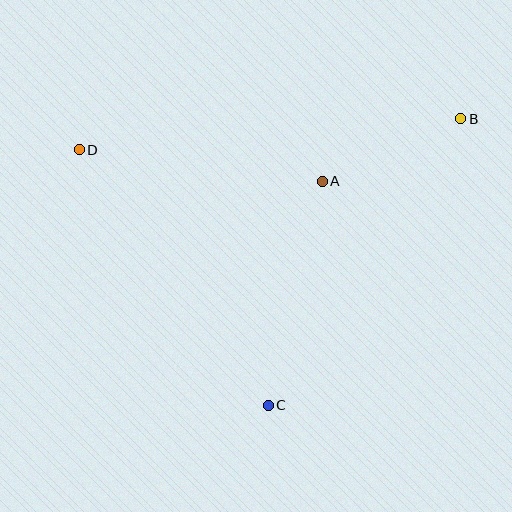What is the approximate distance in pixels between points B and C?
The distance between B and C is approximately 345 pixels.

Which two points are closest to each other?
Points A and B are closest to each other.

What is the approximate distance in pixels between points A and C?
The distance between A and C is approximately 231 pixels.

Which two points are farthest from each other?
Points B and D are farthest from each other.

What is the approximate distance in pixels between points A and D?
The distance between A and D is approximately 245 pixels.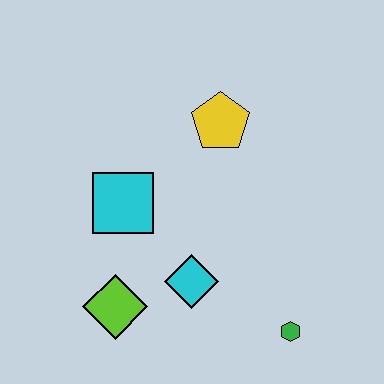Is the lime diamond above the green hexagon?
Yes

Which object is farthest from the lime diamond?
The yellow pentagon is farthest from the lime diamond.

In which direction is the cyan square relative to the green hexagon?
The cyan square is to the left of the green hexagon.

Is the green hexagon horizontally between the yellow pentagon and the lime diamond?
No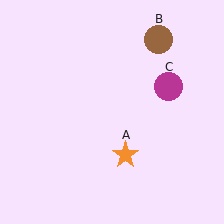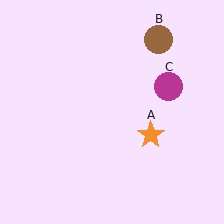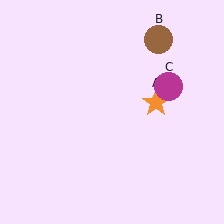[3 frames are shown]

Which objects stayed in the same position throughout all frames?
Brown circle (object B) and magenta circle (object C) remained stationary.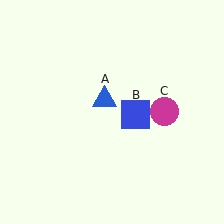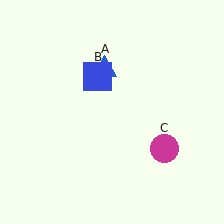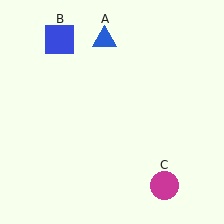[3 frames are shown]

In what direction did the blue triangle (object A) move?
The blue triangle (object A) moved up.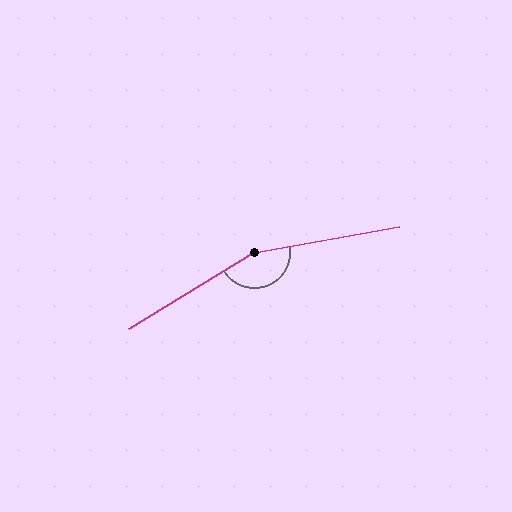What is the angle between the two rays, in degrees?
Approximately 159 degrees.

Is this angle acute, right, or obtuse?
It is obtuse.